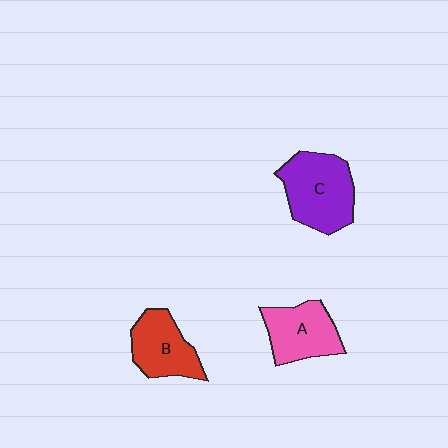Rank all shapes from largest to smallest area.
From largest to smallest: C (purple), A (pink), B (red).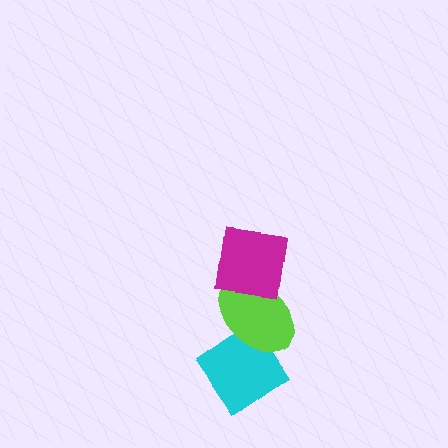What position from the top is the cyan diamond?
The cyan diamond is 3rd from the top.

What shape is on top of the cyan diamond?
The lime ellipse is on top of the cyan diamond.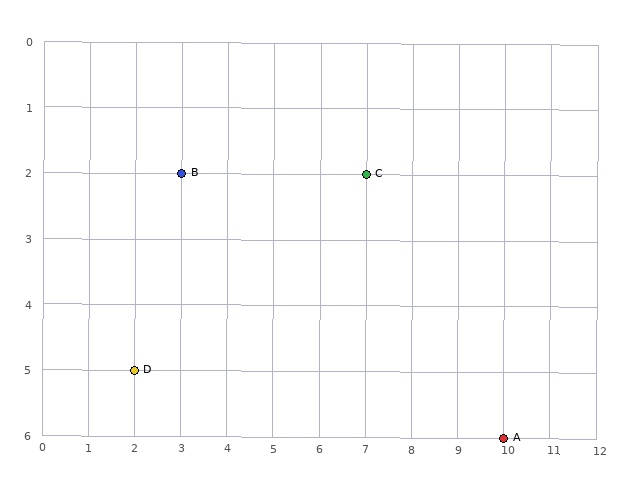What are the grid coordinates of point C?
Point C is at grid coordinates (7, 2).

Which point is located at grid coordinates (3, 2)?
Point B is at (3, 2).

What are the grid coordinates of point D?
Point D is at grid coordinates (2, 5).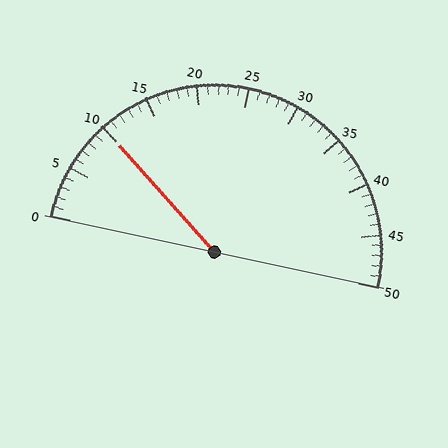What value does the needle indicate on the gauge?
The needle indicates approximately 10.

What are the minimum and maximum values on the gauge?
The gauge ranges from 0 to 50.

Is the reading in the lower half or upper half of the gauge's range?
The reading is in the lower half of the range (0 to 50).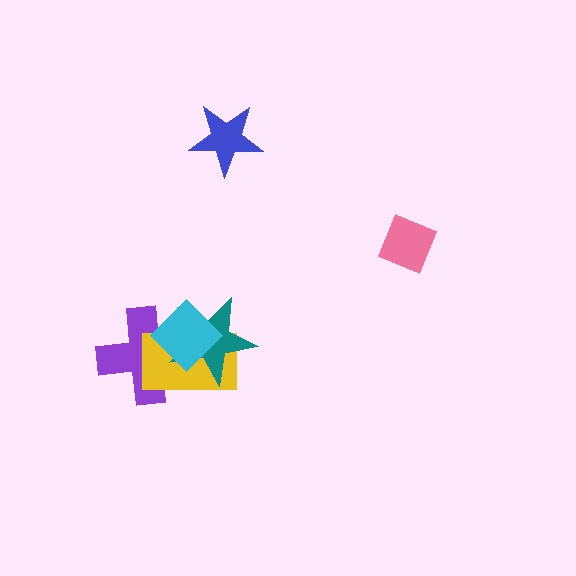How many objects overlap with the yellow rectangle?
3 objects overlap with the yellow rectangle.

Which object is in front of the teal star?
The cyan diamond is in front of the teal star.